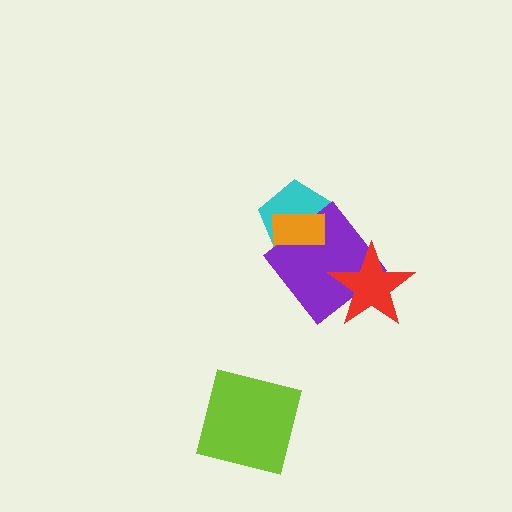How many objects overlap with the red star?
1 object overlaps with the red star.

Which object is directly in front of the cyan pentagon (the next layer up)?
The purple diamond is directly in front of the cyan pentagon.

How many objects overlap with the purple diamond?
3 objects overlap with the purple diamond.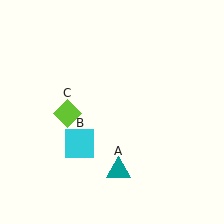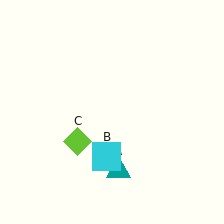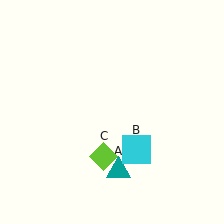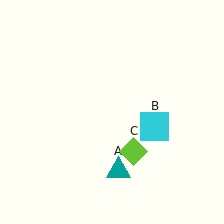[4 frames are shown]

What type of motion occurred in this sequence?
The cyan square (object B), lime diamond (object C) rotated counterclockwise around the center of the scene.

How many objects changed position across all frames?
2 objects changed position: cyan square (object B), lime diamond (object C).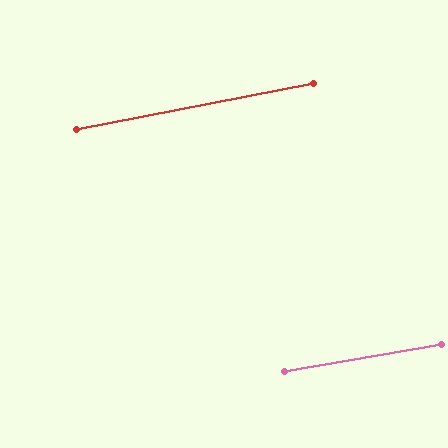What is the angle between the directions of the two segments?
Approximately 1 degree.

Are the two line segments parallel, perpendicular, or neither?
Parallel — their directions differ by only 1.1°.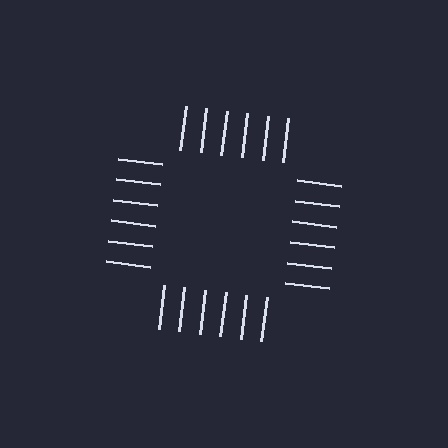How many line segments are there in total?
24 — 6 along each of the 4 edges.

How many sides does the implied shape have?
4 sides — the line-ends trace a square.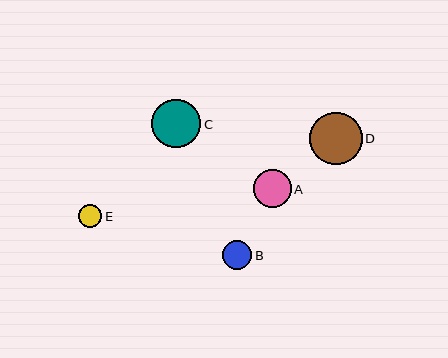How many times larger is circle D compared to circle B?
Circle D is approximately 1.8 times the size of circle B.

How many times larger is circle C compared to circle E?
Circle C is approximately 2.1 times the size of circle E.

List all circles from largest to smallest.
From largest to smallest: D, C, A, B, E.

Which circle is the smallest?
Circle E is the smallest with a size of approximately 23 pixels.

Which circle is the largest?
Circle D is the largest with a size of approximately 53 pixels.